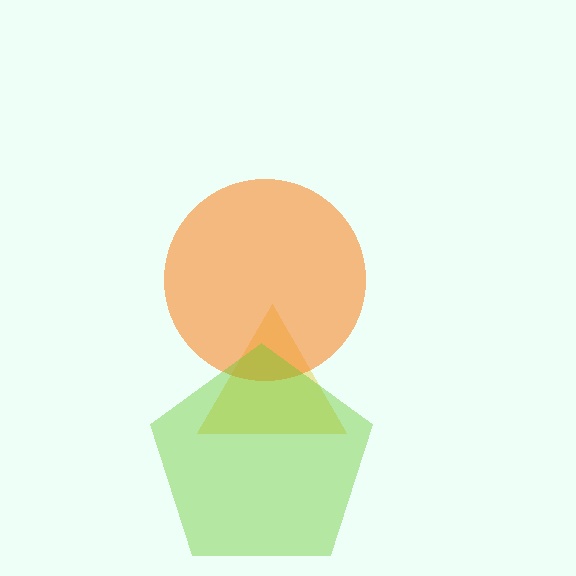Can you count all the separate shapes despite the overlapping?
Yes, there are 3 separate shapes.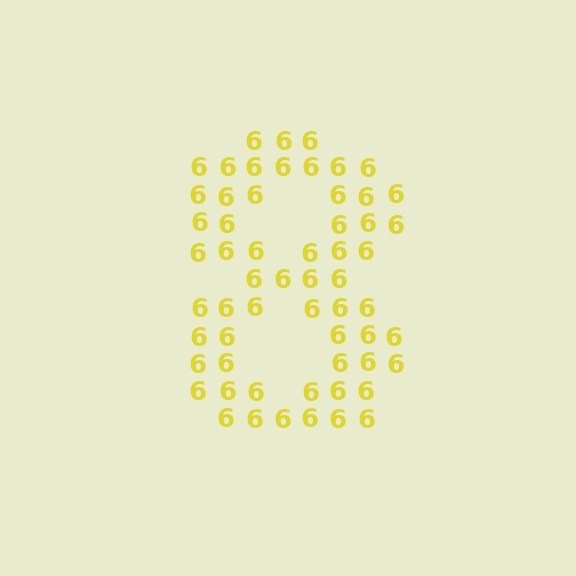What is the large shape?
The large shape is the digit 8.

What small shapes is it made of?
It is made of small digit 6's.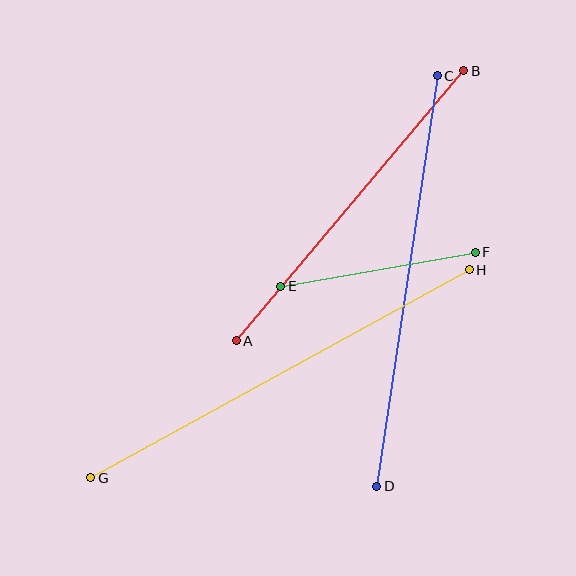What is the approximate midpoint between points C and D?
The midpoint is at approximately (407, 281) pixels.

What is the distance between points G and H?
The distance is approximately 432 pixels.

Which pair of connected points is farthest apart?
Points G and H are farthest apart.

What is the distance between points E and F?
The distance is approximately 198 pixels.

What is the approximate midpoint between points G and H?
The midpoint is at approximately (280, 374) pixels.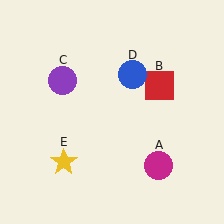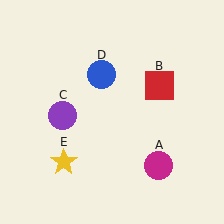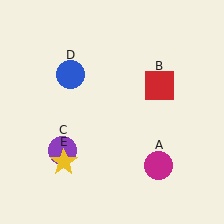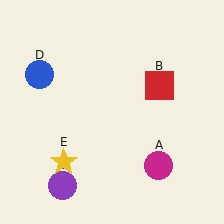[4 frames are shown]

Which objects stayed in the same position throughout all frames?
Magenta circle (object A) and red square (object B) and yellow star (object E) remained stationary.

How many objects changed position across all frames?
2 objects changed position: purple circle (object C), blue circle (object D).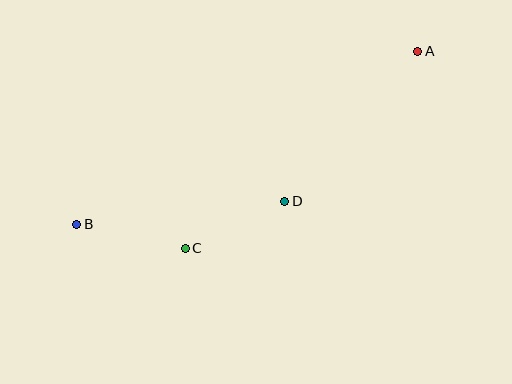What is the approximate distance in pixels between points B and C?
The distance between B and C is approximately 111 pixels.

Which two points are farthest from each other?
Points A and B are farthest from each other.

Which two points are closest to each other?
Points C and D are closest to each other.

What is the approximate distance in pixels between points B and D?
The distance between B and D is approximately 210 pixels.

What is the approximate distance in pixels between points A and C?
The distance between A and C is approximately 305 pixels.